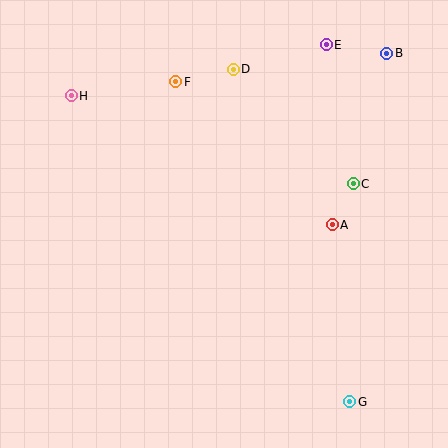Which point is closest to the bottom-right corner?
Point G is closest to the bottom-right corner.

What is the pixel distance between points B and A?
The distance between B and A is 180 pixels.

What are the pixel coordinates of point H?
Point H is at (71, 96).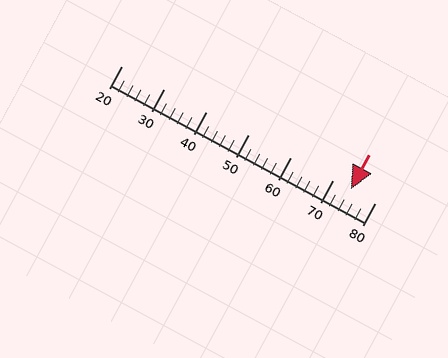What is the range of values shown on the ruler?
The ruler shows values from 20 to 80.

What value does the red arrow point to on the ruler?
The red arrow points to approximately 74.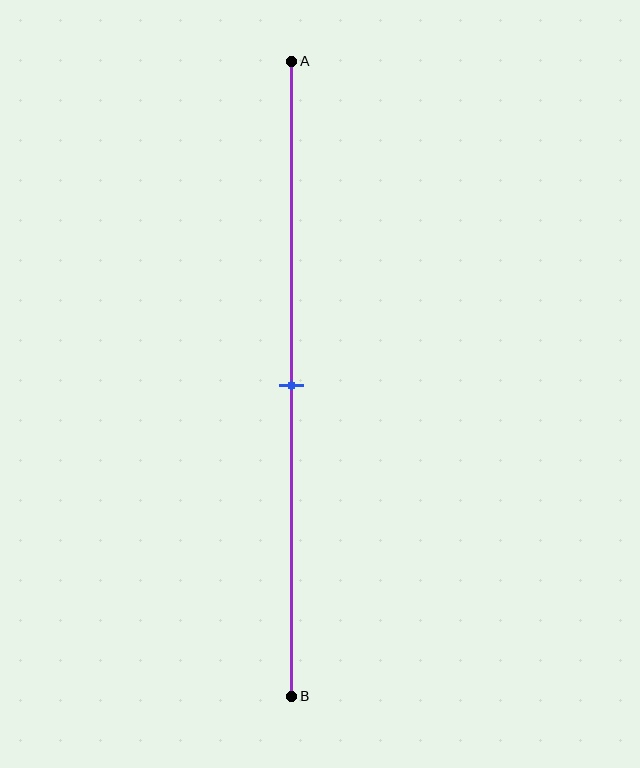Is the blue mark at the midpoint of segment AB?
Yes, the mark is approximately at the midpoint.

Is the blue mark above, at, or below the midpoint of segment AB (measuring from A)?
The blue mark is approximately at the midpoint of segment AB.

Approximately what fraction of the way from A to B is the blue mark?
The blue mark is approximately 50% of the way from A to B.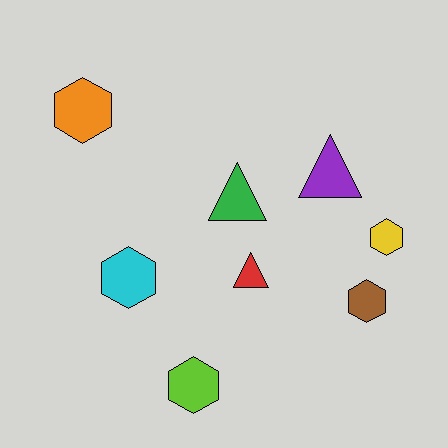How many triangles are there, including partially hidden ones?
There are 3 triangles.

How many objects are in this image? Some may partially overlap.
There are 8 objects.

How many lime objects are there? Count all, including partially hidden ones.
There is 1 lime object.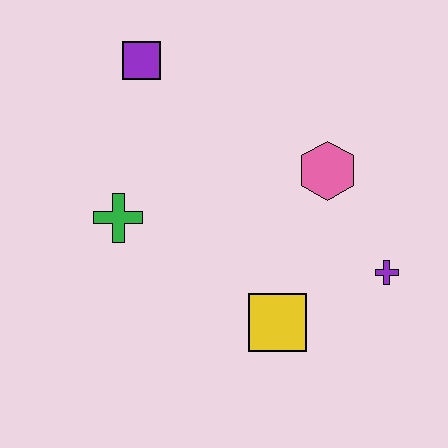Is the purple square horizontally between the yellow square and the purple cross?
No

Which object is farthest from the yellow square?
The purple square is farthest from the yellow square.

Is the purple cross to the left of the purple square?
No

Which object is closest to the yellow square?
The purple cross is closest to the yellow square.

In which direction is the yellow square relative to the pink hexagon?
The yellow square is below the pink hexagon.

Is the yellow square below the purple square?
Yes